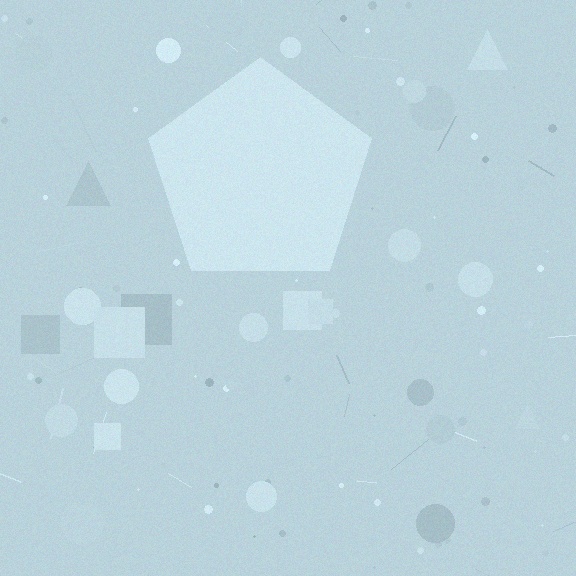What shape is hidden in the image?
A pentagon is hidden in the image.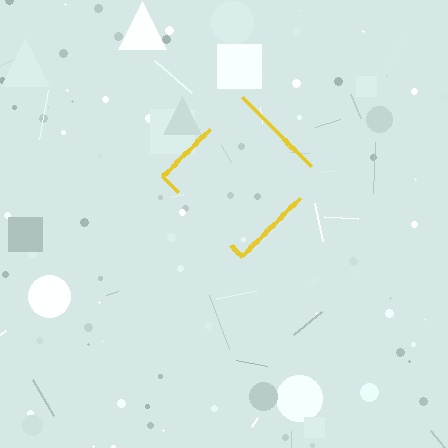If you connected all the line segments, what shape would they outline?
They would outline a diamond.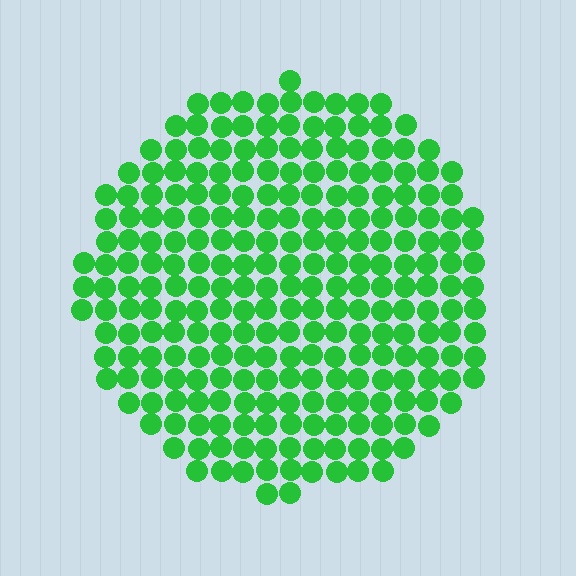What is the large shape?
The large shape is a circle.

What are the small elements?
The small elements are circles.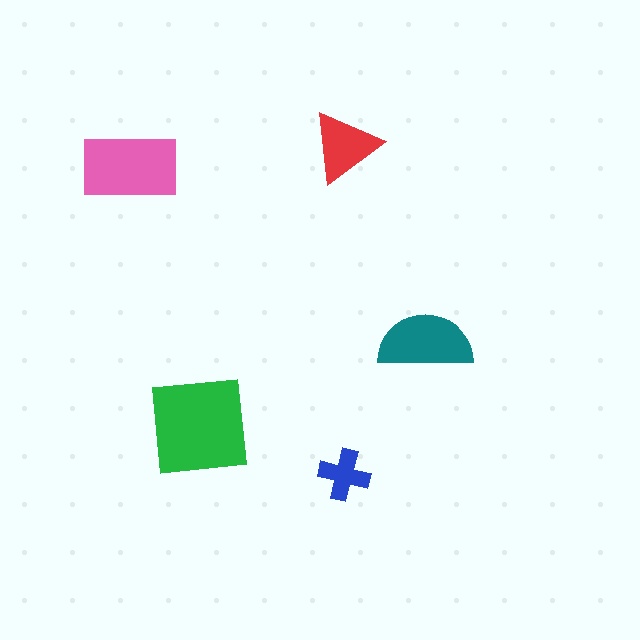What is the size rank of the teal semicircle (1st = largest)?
3rd.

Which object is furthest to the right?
The teal semicircle is rightmost.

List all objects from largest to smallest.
The green square, the pink rectangle, the teal semicircle, the red triangle, the blue cross.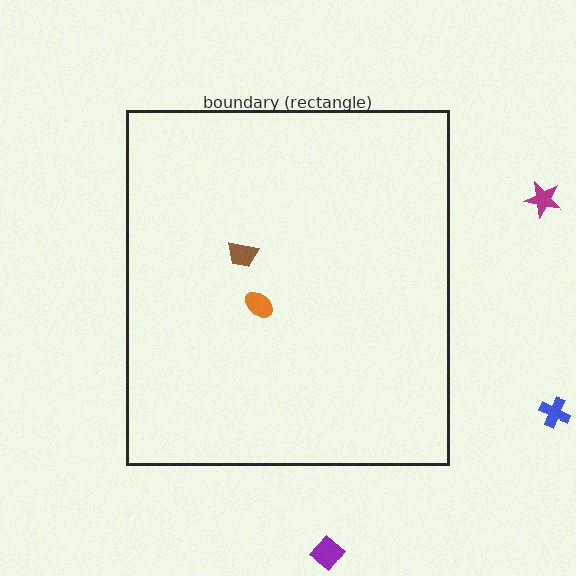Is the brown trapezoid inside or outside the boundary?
Inside.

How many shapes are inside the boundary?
2 inside, 3 outside.